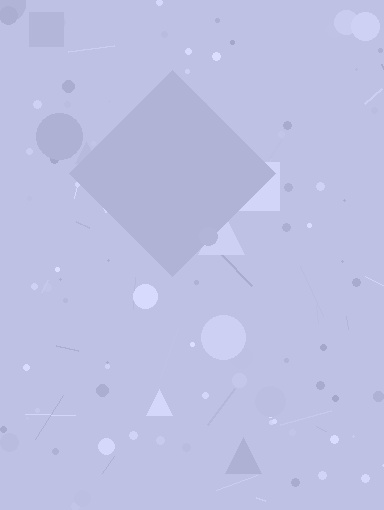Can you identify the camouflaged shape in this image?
The camouflaged shape is a diamond.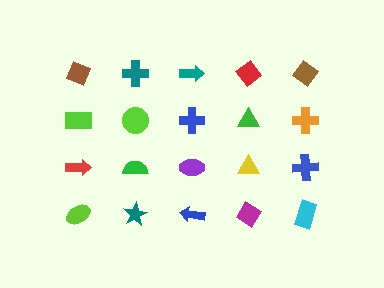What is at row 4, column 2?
A teal star.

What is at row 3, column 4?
A yellow triangle.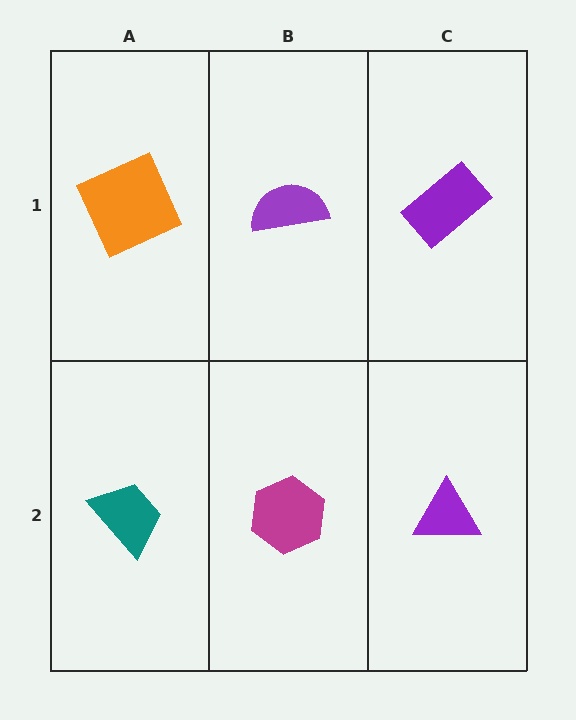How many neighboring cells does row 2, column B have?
3.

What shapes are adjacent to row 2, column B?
A purple semicircle (row 1, column B), a teal trapezoid (row 2, column A), a purple triangle (row 2, column C).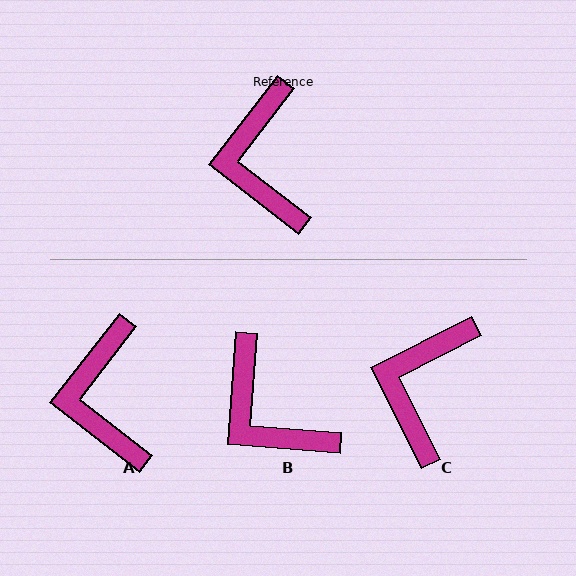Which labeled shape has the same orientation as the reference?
A.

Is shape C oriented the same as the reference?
No, it is off by about 26 degrees.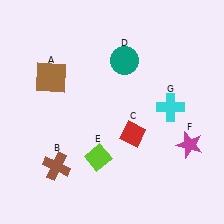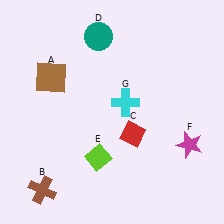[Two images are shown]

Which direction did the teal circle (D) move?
The teal circle (D) moved left.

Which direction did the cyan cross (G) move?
The cyan cross (G) moved left.